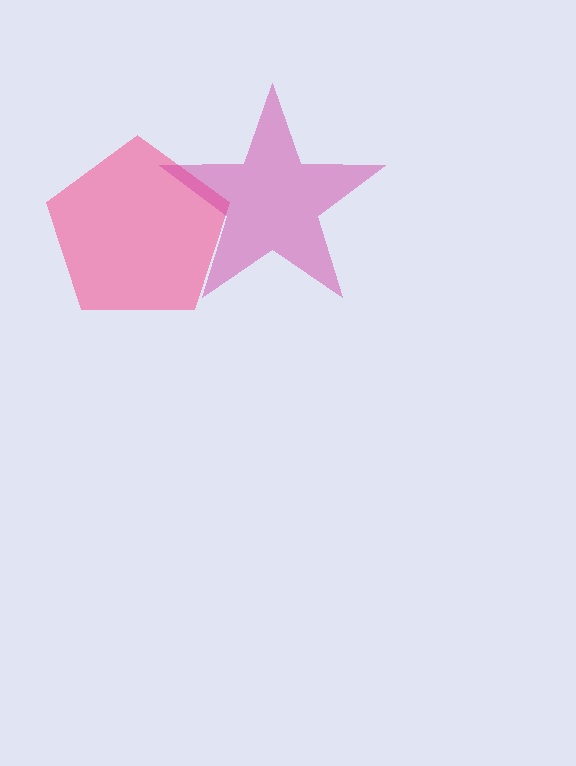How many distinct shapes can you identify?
There are 2 distinct shapes: a pink pentagon, a magenta star.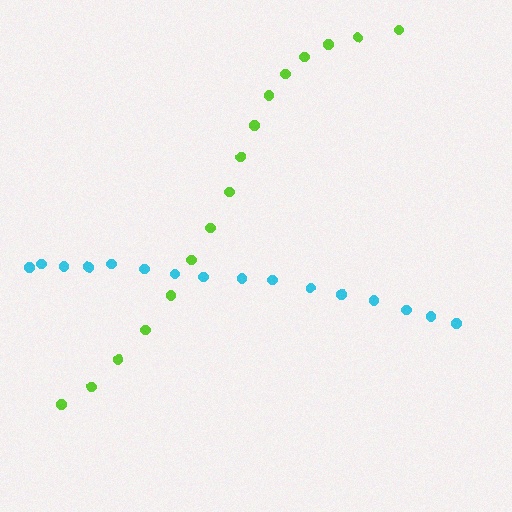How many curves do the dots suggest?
There are 2 distinct paths.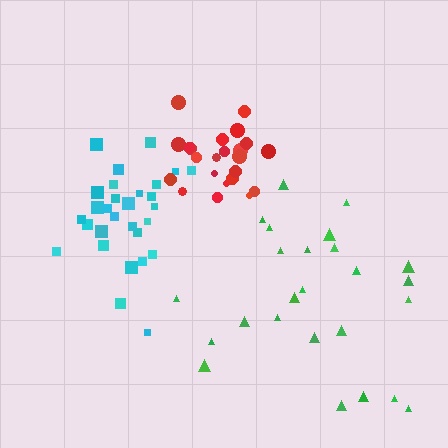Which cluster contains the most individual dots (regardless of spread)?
Cyan (30).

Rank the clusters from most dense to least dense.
red, cyan, green.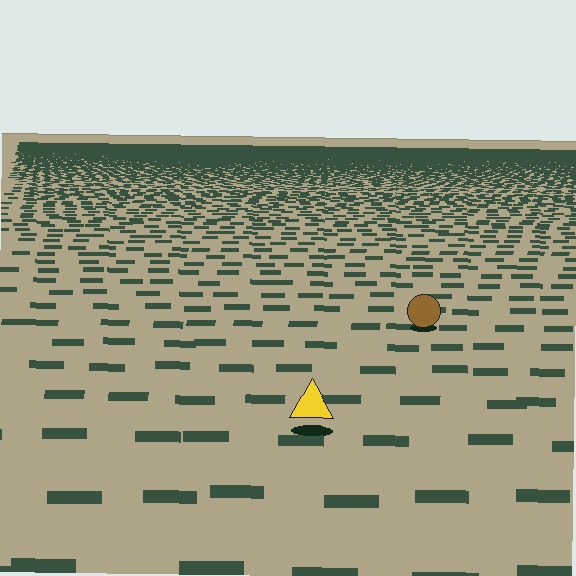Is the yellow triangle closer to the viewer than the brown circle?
Yes. The yellow triangle is closer — you can tell from the texture gradient: the ground texture is coarser near it.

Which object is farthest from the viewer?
The brown circle is farthest from the viewer. It appears smaller and the ground texture around it is denser.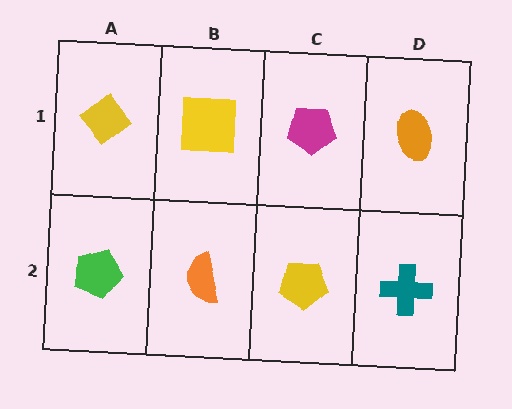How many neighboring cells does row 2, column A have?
2.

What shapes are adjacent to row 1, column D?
A teal cross (row 2, column D), a magenta pentagon (row 1, column C).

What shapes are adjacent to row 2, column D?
An orange ellipse (row 1, column D), a yellow pentagon (row 2, column C).